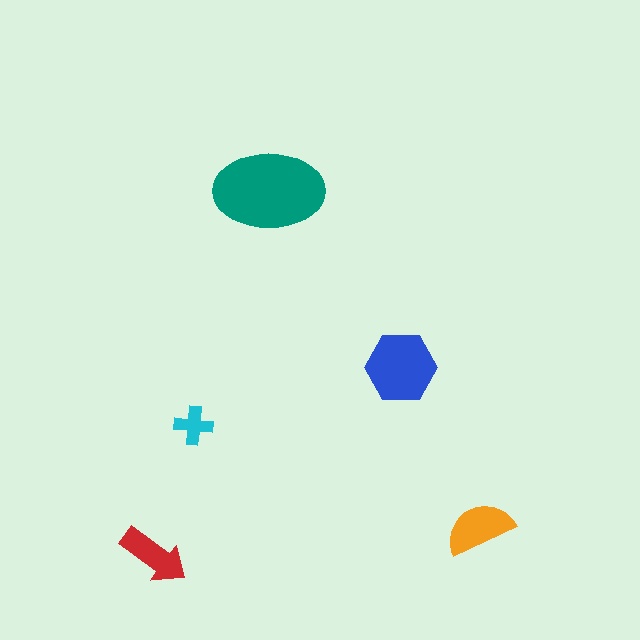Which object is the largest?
The teal ellipse.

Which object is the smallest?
The cyan cross.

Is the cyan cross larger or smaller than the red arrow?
Smaller.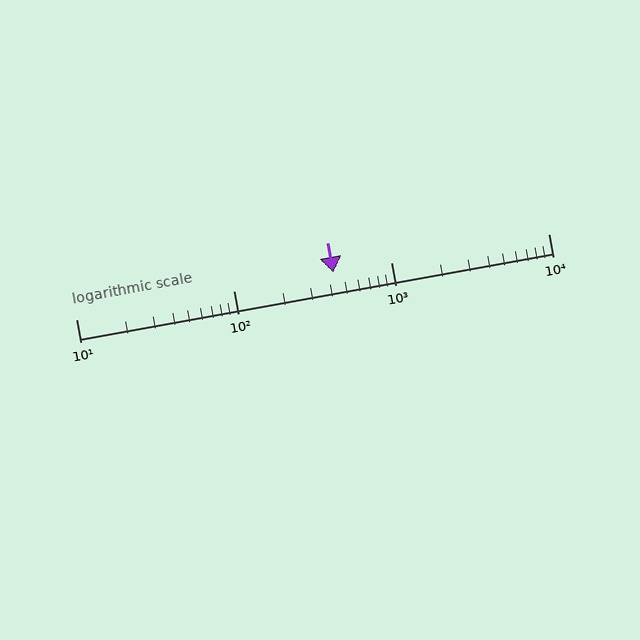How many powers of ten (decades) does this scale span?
The scale spans 3 decades, from 10 to 10000.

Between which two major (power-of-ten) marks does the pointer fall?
The pointer is between 100 and 1000.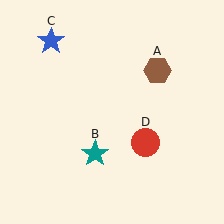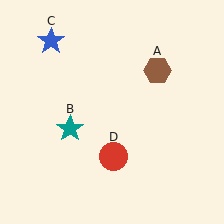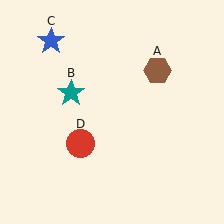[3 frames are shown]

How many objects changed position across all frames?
2 objects changed position: teal star (object B), red circle (object D).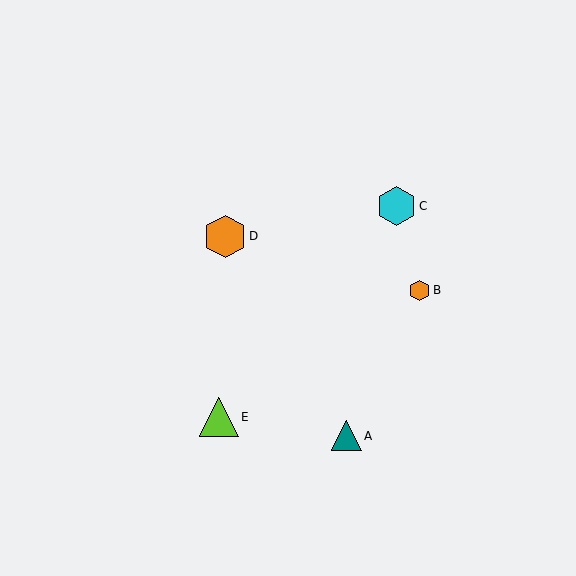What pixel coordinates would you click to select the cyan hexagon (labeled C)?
Click at (397, 206) to select the cyan hexagon C.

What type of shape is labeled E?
Shape E is a lime triangle.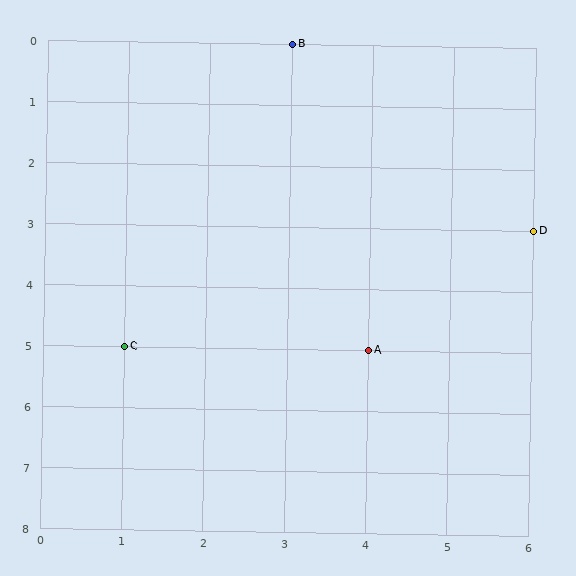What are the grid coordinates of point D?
Point D is at grid coordinates (6, 3).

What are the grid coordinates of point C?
Point C is at grid coordinates (1, 5).